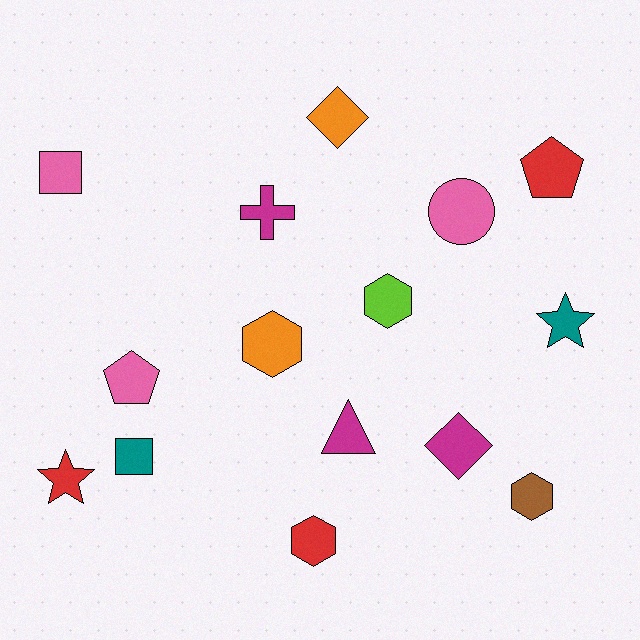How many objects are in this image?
There are 15 objects.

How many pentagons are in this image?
There are 2 pentagons.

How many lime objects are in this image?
There is 1 lime object.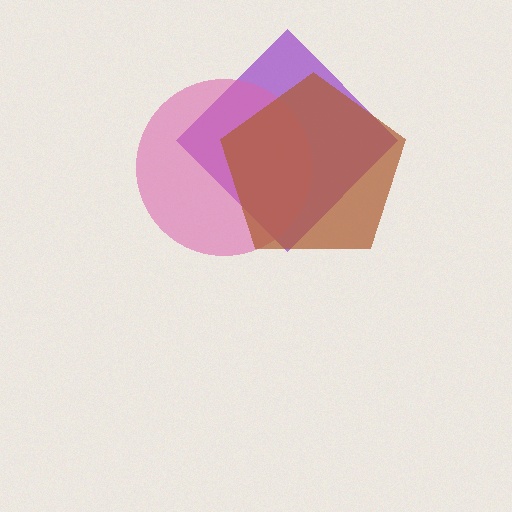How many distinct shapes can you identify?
There are 3 distinct shapes: a purple diamond, a pink circle, a brown pentagon.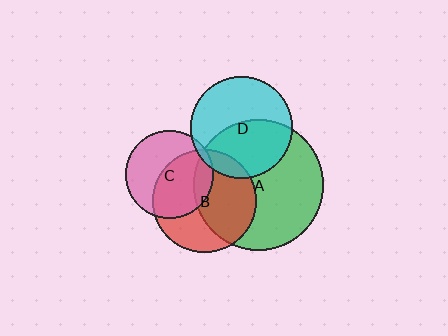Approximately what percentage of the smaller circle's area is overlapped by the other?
Approximately 10%.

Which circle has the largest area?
Circle A (green).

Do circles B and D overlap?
Yes.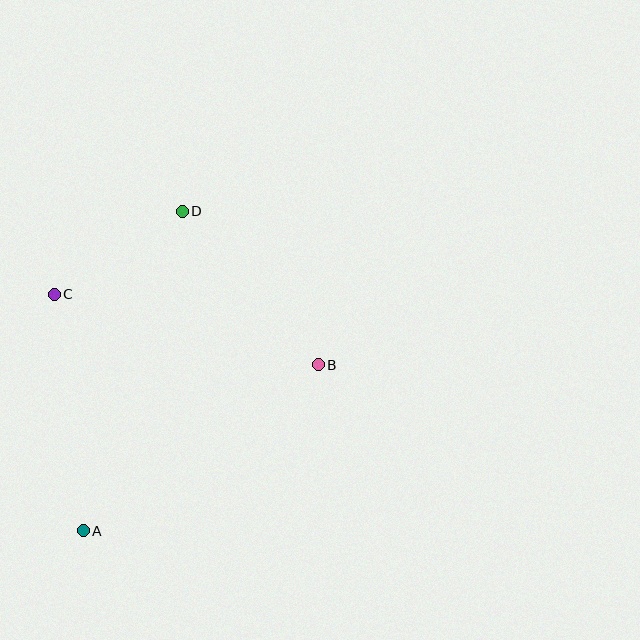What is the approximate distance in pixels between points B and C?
The distance between B and C is approximately 273 pixels.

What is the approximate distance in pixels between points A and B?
The distance between A and B is approximately 288 pixels.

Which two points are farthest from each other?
Points A and D are farthest from each other.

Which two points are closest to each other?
Points C and D are closest to each other.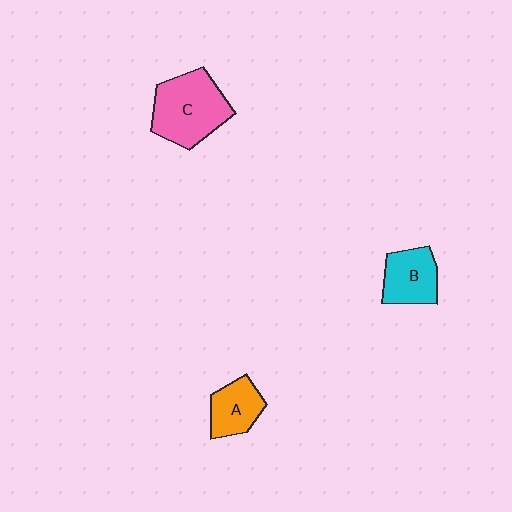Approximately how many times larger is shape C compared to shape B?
Approximately 1.6 times.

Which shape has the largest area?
Shape C (pink).